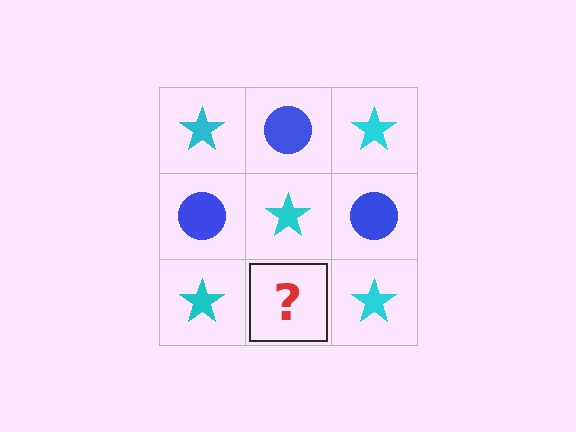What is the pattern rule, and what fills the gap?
The rule is that it alternates cyan star and blue circle in a checkerboard pattern. The gap should be filled with a blue circle.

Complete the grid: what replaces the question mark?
The question mark should be replaced with a blue circle.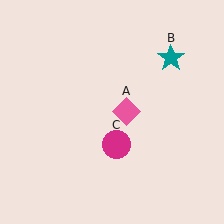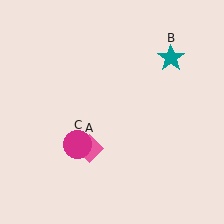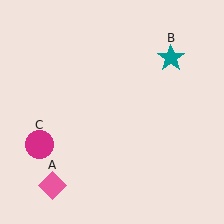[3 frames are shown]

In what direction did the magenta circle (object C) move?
The magenta circle (object C) moved left.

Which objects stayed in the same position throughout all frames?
Teal star (object B) remained stationary.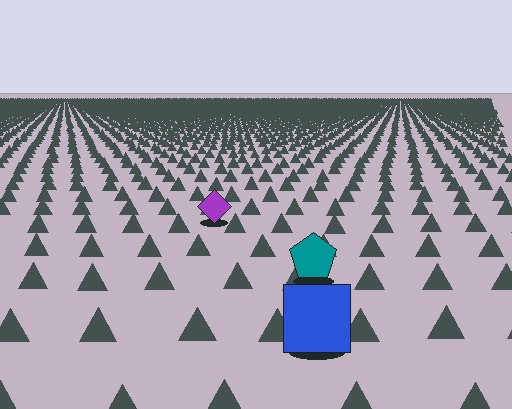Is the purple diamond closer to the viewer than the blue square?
No. The blue square is closer — you can tell from the texture gradient: the ground texture is coarser near it.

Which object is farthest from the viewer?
The purple diamond is farthest from the viewer. It appears smaller and the ground texture around it is denser.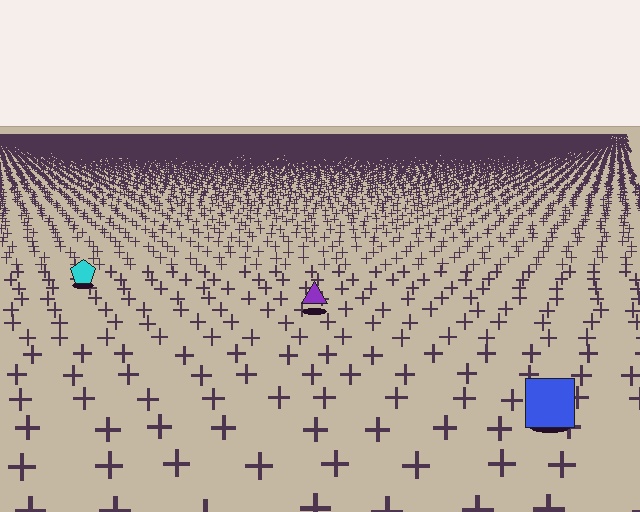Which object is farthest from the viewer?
The cyan pentagon is farthest from the viewer. It appears smaller and the ground texture around it is denser.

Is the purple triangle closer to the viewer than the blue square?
No. The blue square is closer — you can tell from the texture gradient: the ground texture is coarser near it.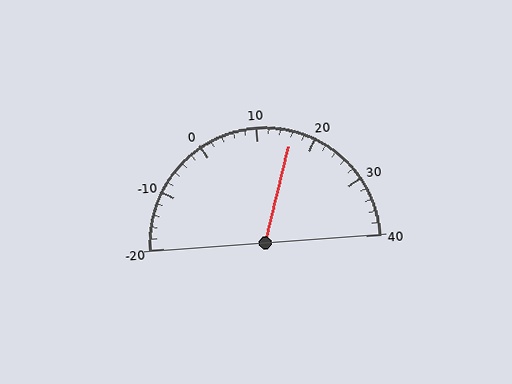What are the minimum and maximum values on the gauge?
The gauge ranges from -20 to 40.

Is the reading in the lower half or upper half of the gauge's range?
The reading is in the upper half of the range (-20 to 40).